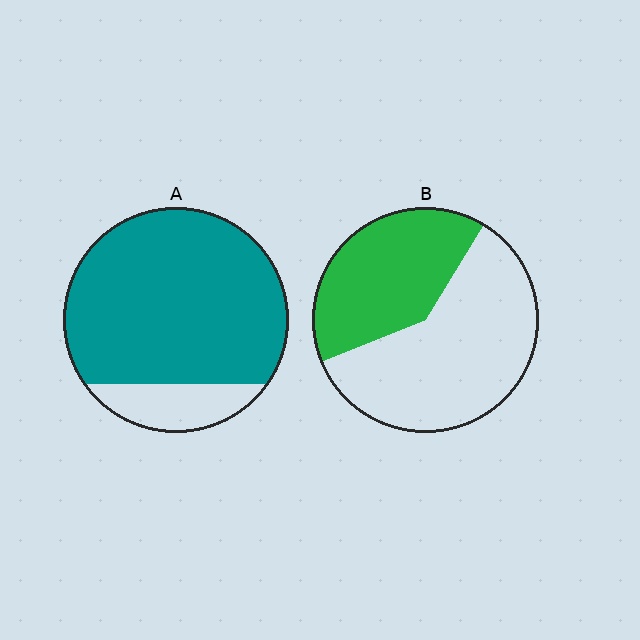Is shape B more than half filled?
No.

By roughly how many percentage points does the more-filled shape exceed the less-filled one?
By roughly 45 percentage points (A over B).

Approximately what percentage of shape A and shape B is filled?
A is approximately 85% and B is approximately 40%.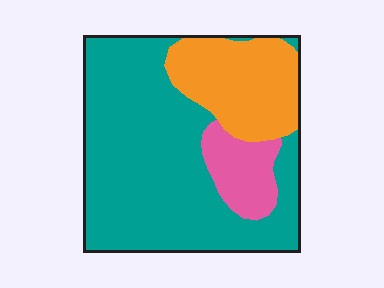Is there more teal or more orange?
Teal.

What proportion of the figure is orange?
Orange covers roughly 25% of the figure.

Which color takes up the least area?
Pink, at roughly 10%.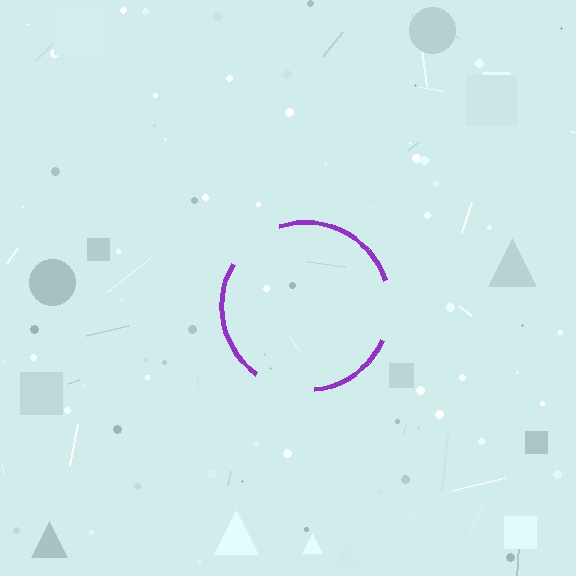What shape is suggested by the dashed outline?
The dashed outline suggests a circle.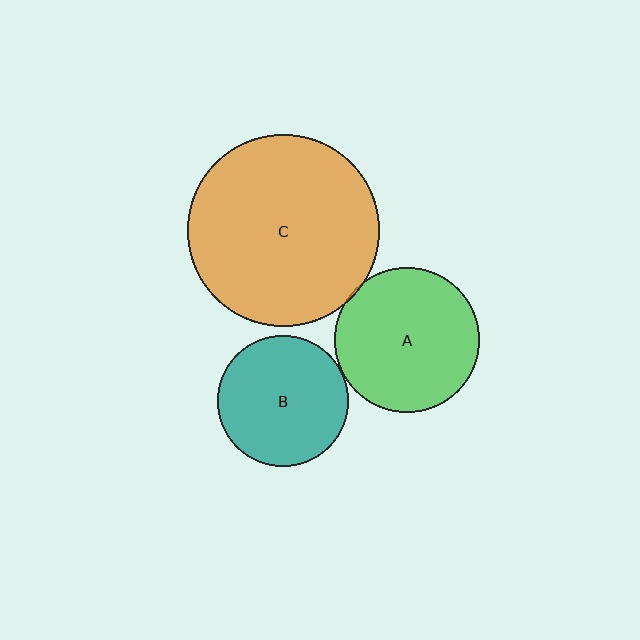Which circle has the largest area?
Circle C (orange).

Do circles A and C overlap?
Yes.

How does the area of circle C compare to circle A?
Approximately 1.7 times.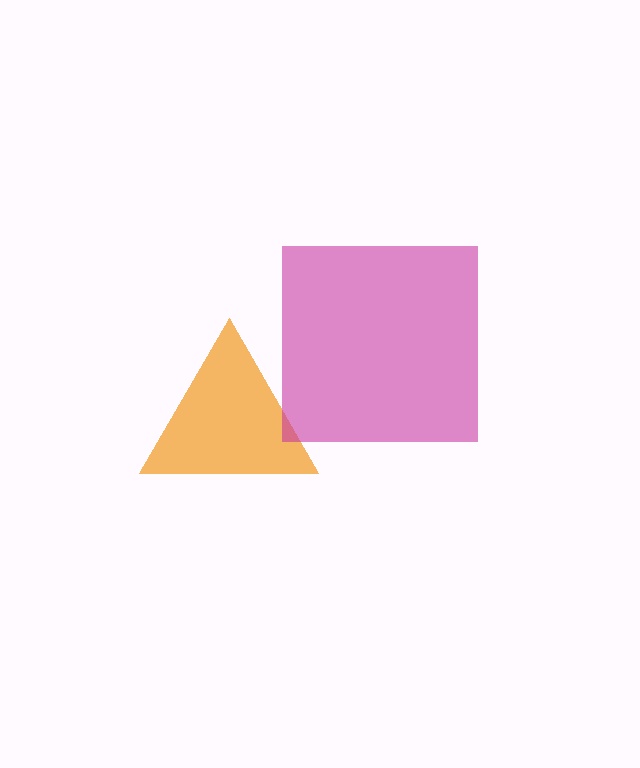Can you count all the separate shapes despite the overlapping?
Yes, there are 2 separate shapes.